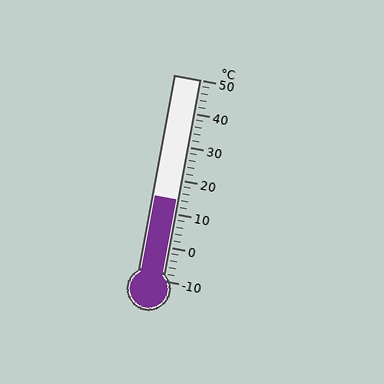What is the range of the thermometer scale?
The thermometer scale ranges from -10°C to 50°C.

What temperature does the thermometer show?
The thermometer shows approximately 14°C.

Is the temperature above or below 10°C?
The temperature is above 10°C.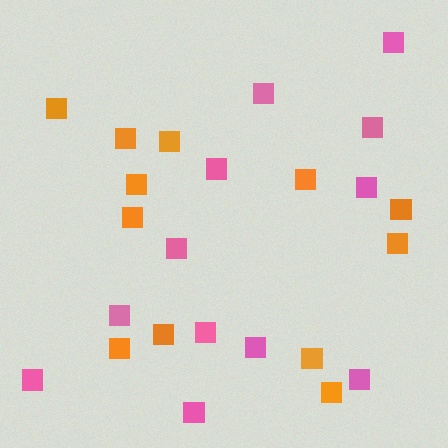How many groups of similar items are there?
There are 2 groups: one group of orange squares (12) and one group of pink squares (12).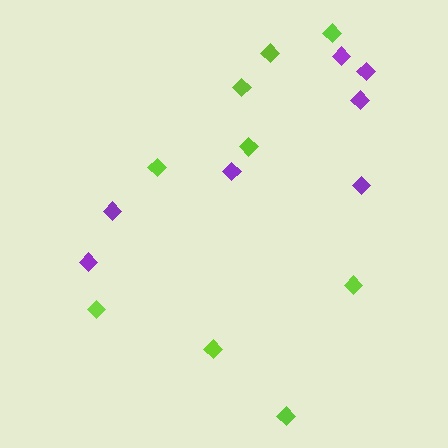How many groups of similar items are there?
There are 2 groups: one group of purple diamonds (7) and one group of lime diamonds (9).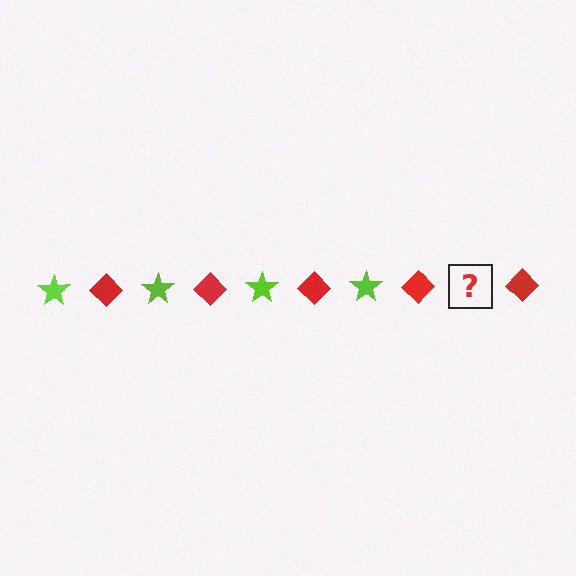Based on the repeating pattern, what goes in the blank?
The blank should be a lime star.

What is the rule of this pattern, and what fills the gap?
The rule is that the pattern alternates between lime star and red diamond. The gap should be filled with a lime star.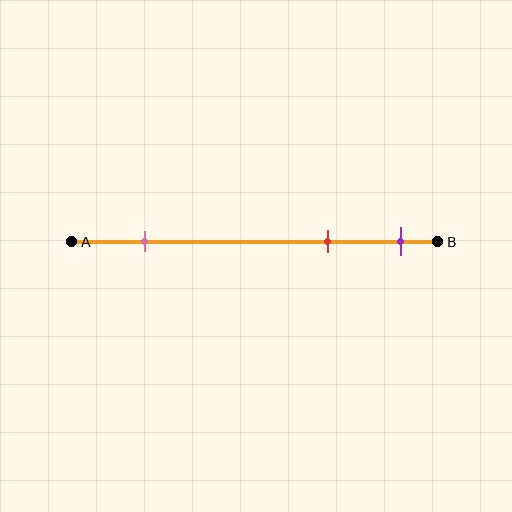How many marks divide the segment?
There are 3 marks dividing the segment.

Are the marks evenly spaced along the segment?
No, the marks are not evenly spaced.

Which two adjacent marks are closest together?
The red and purple marks are the closest adjacent pair.